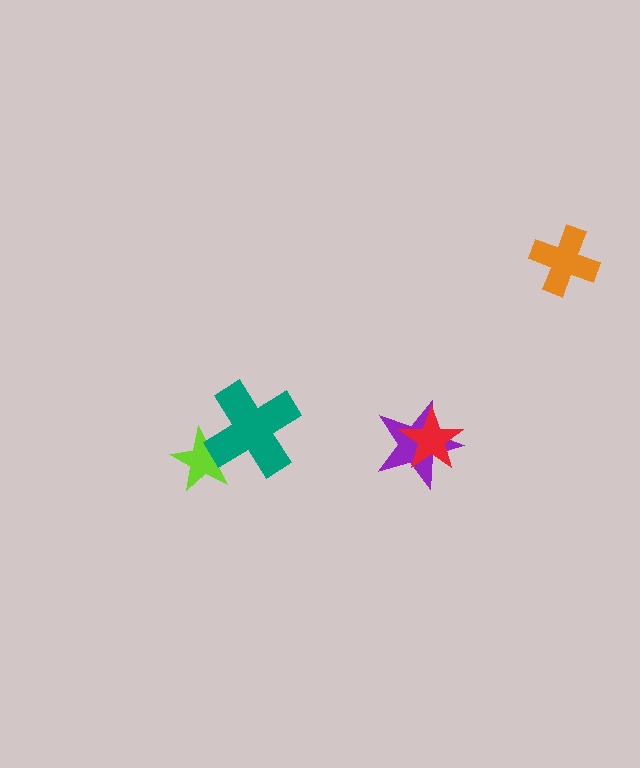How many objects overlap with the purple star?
1 object overlaps with the purple star.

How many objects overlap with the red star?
1 object overlaps with the red star.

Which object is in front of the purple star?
The red star is in front of the purple star.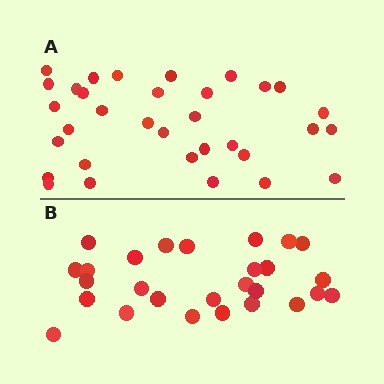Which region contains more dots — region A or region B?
Region A (the top region) has more dots.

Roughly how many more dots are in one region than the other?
Region A has about 6 more dots than region B.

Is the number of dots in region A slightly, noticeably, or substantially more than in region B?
Region A has only slightly more — the two regions are fairly close. The ratio is roughly 1.2 to 1.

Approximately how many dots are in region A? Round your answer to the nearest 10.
About 30 dots. (The exact count is 33, which rounds to 30.)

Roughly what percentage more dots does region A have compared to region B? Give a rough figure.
About 20% more.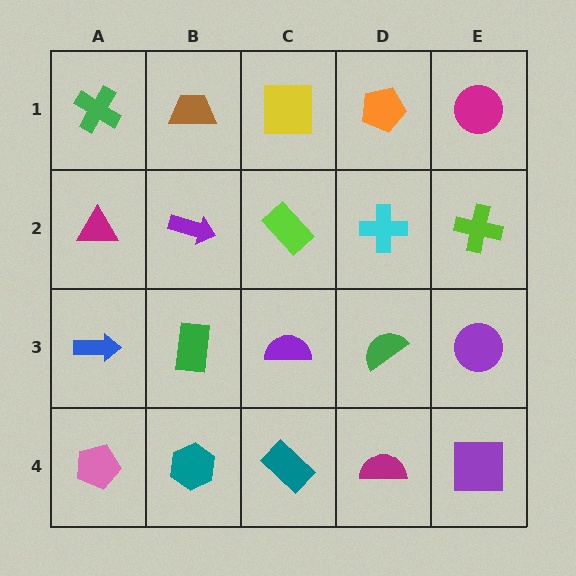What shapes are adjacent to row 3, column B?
A purple arrow (row 2, column B), a teal hexagon (row 4, column B), a blue arrow (row 3, column A), a purple semicircle (row 3, column C).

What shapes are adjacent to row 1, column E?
A lime cross (row 2, column E), an orange pentagon (row 1, column D).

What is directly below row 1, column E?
A lime cross.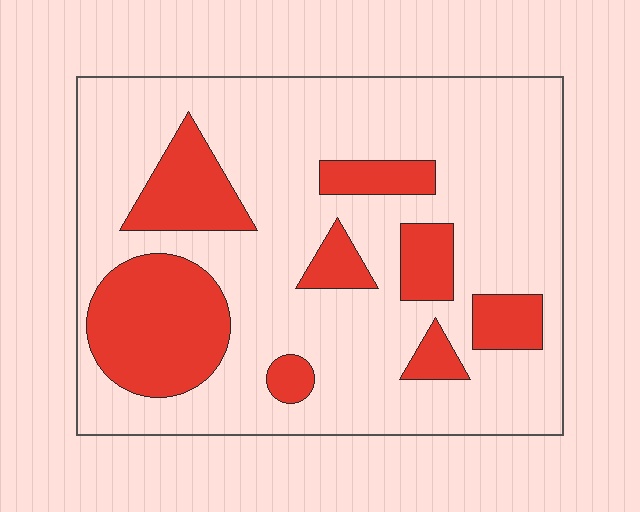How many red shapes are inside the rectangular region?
8.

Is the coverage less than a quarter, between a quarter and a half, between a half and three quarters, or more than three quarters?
Between a quarter and a half.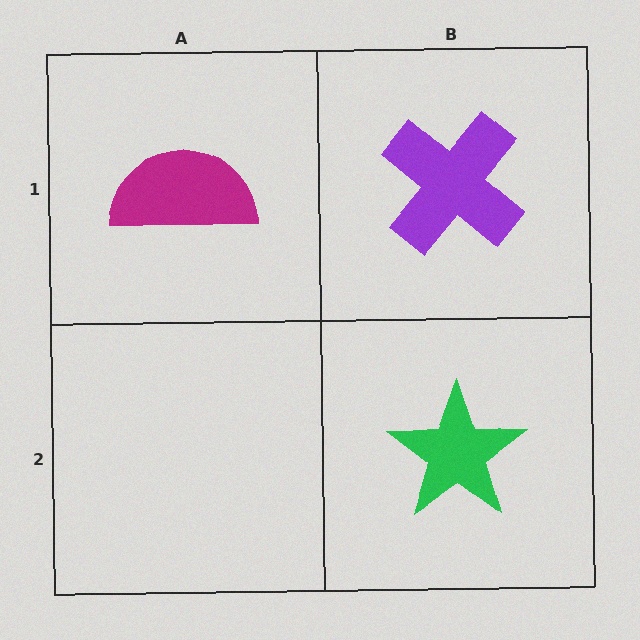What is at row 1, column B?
A purple cross.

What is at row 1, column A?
A magenta semicircle.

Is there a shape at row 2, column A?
No, that cell is empty.